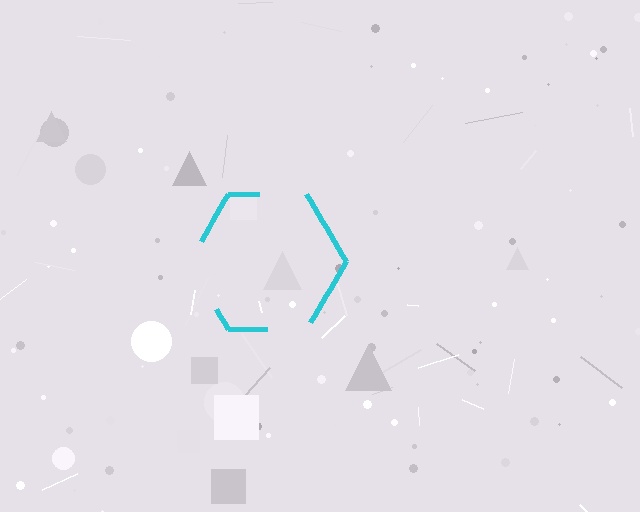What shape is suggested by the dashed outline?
The dashed outline suggests a hexagon.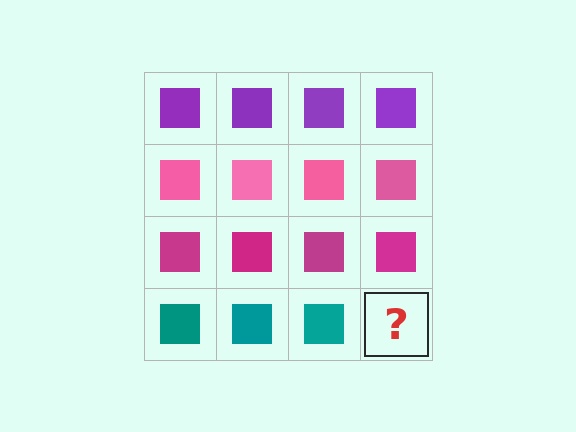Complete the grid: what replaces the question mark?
The question mark should be replaced with a teal square.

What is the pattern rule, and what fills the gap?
The rule is that each row has a consistent color. The gap should be filled with a teal square.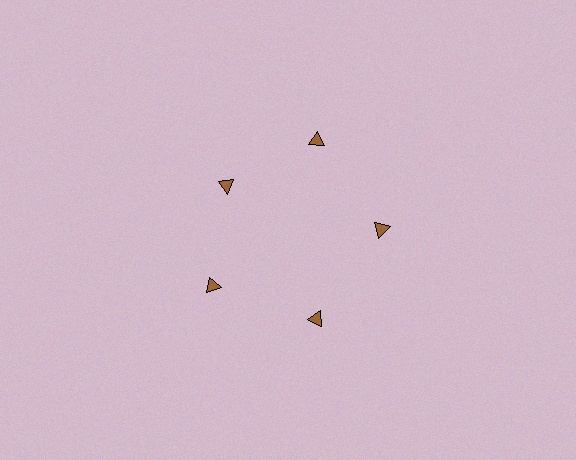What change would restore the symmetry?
The symmetry would be restored by moving it outward, back onto the ring so that all 5 triangles sit at equal angles and equal distance from the center.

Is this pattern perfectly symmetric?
No. The 5 brown triangles are arranged in a ring, but one element near the 10 o'clock position is pulled inward toward the center, breaking the 5-fold rotational symmetry.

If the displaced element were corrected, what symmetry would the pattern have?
It would have 5-fold rotational symmetry — the pattern would map onto itself every 72 degrees.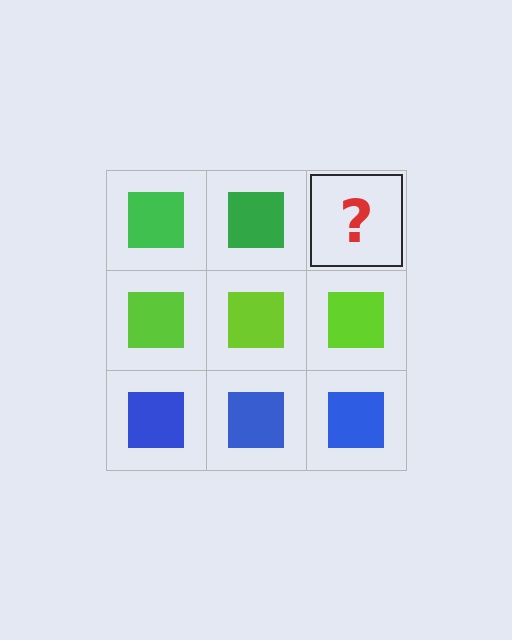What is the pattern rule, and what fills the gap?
The rule is that each row has a consistent color. The gap should be filled with a green square.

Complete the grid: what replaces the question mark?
The question mark should be replaced with a green square.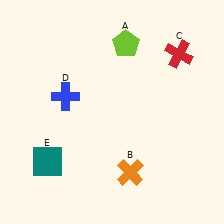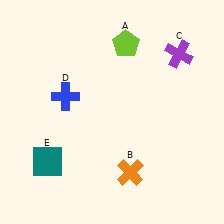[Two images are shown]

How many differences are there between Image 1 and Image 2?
There is 1 difference between the two images.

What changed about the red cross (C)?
In Image 1, C is red. In Image 2, it changed to purple.